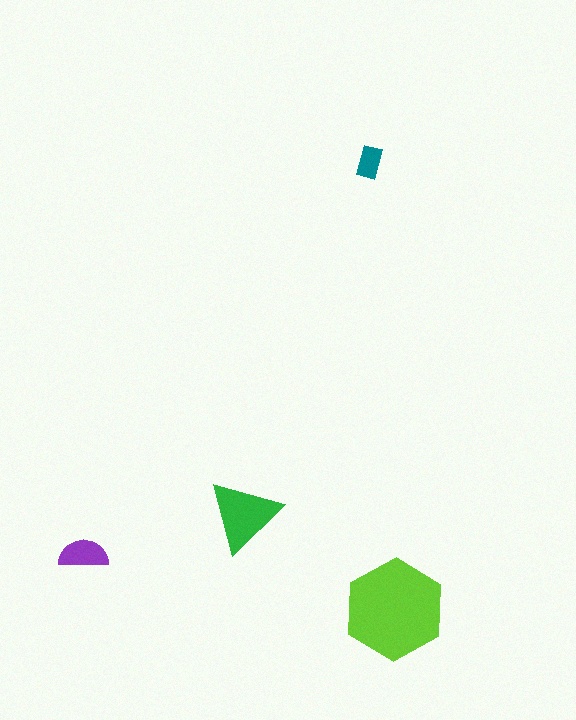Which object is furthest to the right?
The lime hexagon is rightmost.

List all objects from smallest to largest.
The teal rectangle, the purple semicircle, the green triangle, the lime hexagon.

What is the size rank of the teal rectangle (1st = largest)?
4th.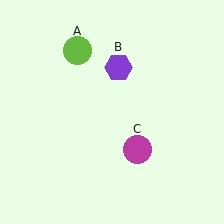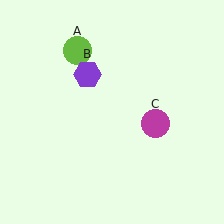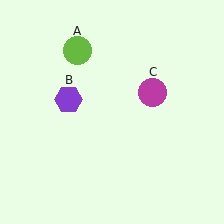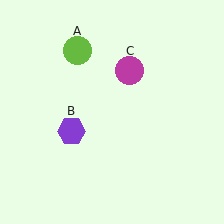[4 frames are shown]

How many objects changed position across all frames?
2 objects changed position: purple hexagon (object B), magenta circle (object C).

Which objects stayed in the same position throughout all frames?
Lime circle (object A) remained stationary.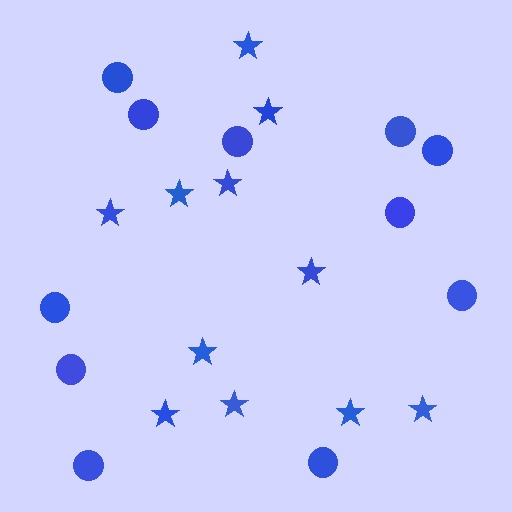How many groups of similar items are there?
There are 2 groups: one group of stars (11) and one group of circles (11).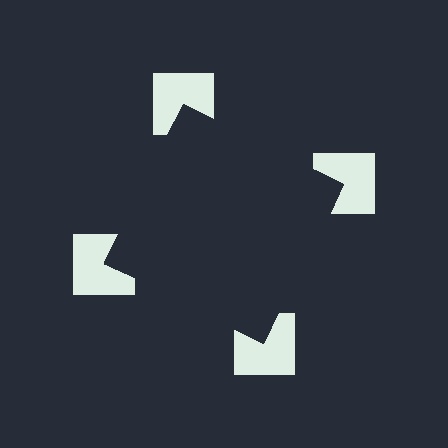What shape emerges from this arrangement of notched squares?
An illusory square — its edges are inferred from the aligned wedge cuts in the notched squares, not physically drawn.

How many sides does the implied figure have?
4 sides.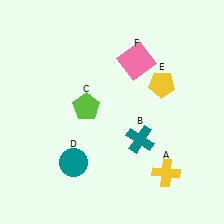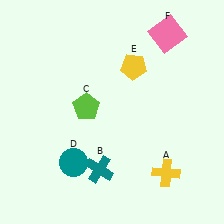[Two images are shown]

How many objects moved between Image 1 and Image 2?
3 objects moved between the two images.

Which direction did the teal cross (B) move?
The teal cross (B) moved left.